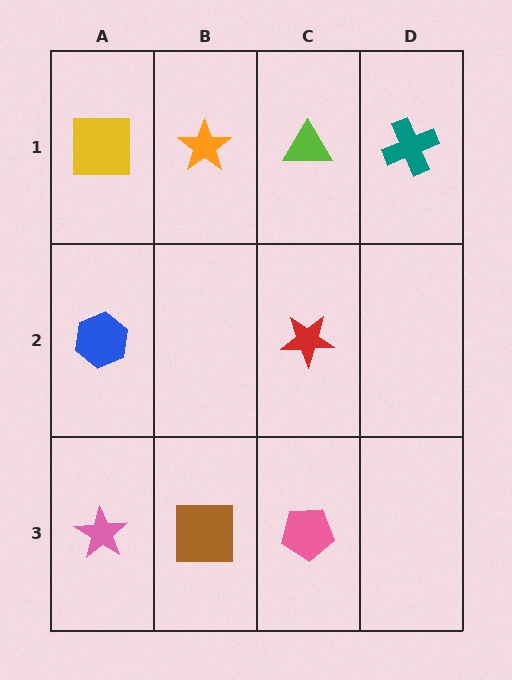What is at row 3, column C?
A pink pentagon.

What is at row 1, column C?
A lime triangle.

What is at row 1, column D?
A teal cross.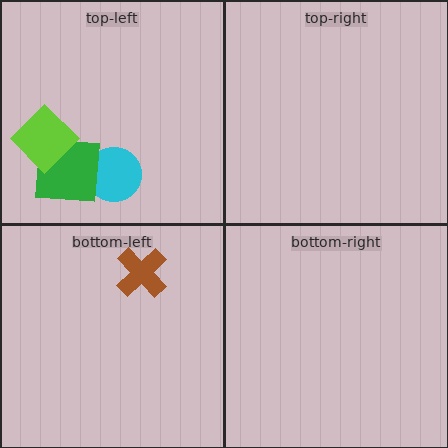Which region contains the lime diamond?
The top-left region.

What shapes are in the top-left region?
The cyan circle, the green square, the lime diamond.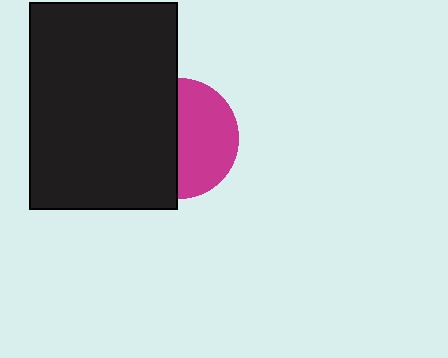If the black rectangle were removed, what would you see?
You would see the complete magenta circle.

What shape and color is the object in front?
The object in front is a black rectangle.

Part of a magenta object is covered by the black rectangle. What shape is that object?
It is a circle.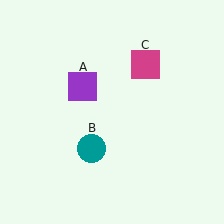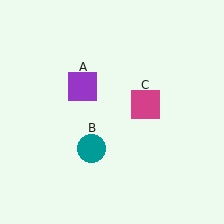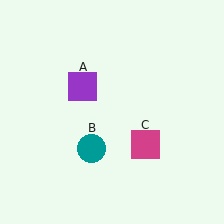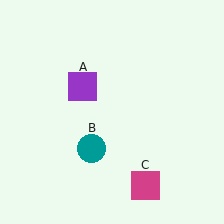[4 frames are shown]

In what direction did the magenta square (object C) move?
The magenta square (object C) moved down.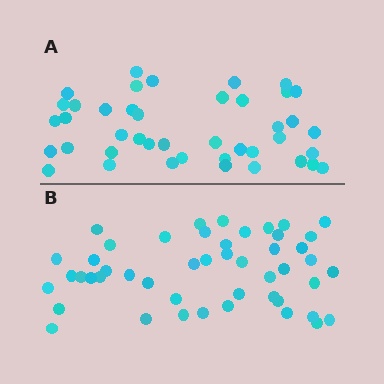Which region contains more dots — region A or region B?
Region B (the bottom region) has more dots.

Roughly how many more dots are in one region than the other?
Region B has about 6 more dots than region A.